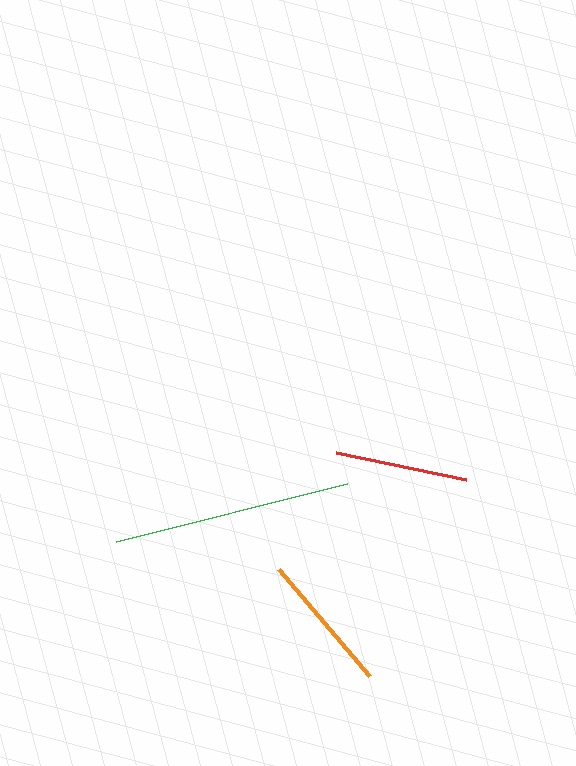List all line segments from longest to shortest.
From longest to shortest: green, orange, red.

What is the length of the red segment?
The red segment is approximately 133 pixels long.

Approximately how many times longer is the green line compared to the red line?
The green line is approximately 1.8 times the length of the red line.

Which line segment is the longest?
The green line is the longest at approximately 238 pixels.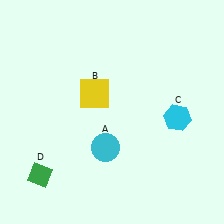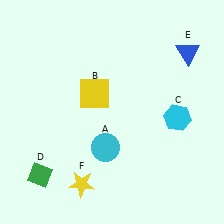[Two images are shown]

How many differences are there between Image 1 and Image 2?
There are 2 differences between the two images.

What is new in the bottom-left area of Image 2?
A yellow star (F) was added in the bottom-left area of Image 2.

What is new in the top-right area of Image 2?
A blue triangle (E) was added in the top-right area of Image 2.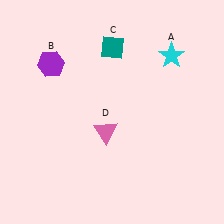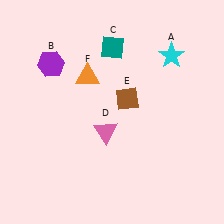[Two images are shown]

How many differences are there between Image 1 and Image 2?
There are 2 differences between the two images.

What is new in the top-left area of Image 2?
An orange triangle (F) was added in the top-left area of Image 2.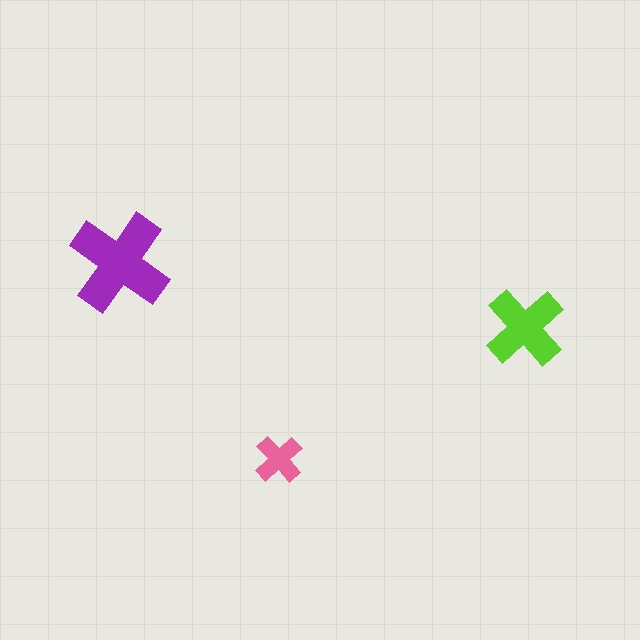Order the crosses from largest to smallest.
the purple one, the lime one, the pink one.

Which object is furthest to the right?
The lime cross is rightmost.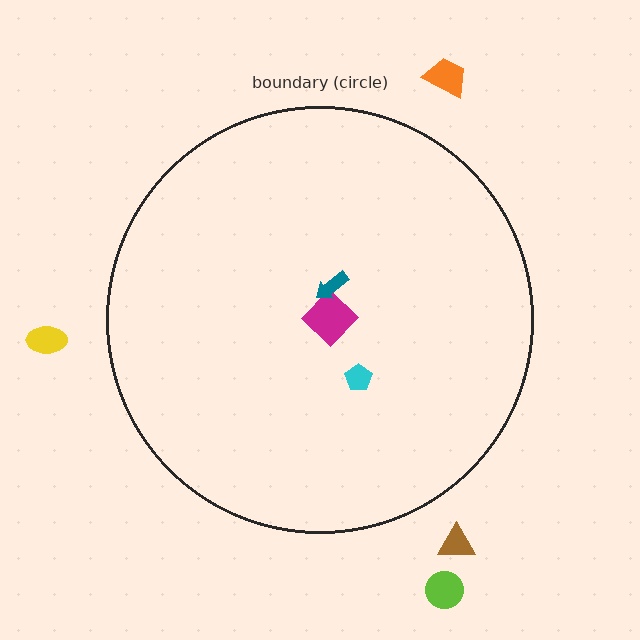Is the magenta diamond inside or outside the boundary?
Inside.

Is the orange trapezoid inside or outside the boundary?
Outside.